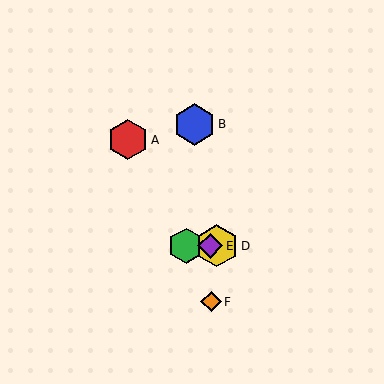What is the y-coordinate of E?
Object E is at y≈246.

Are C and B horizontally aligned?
No, C is at y≈246 and B is at y≈124.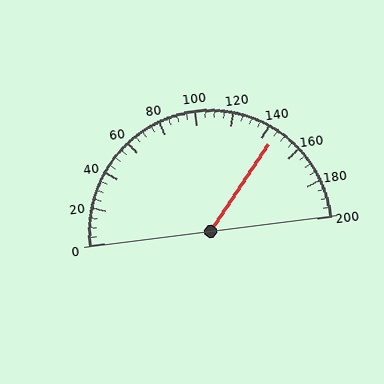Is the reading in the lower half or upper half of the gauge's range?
The reading is in the upper half of the range (0 to 200).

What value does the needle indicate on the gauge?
The needle indicates approximately 145.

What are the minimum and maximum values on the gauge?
The gauge ranges from 0 to 200.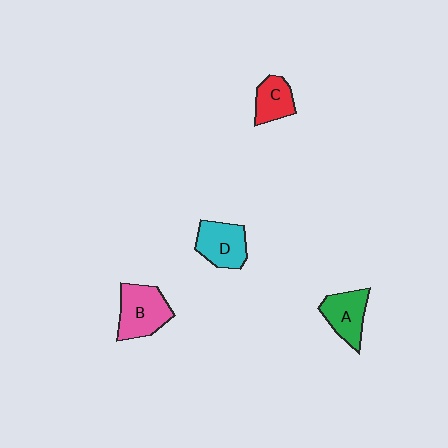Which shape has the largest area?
Shape B (pink).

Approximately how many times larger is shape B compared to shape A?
Approximately 1.2 times.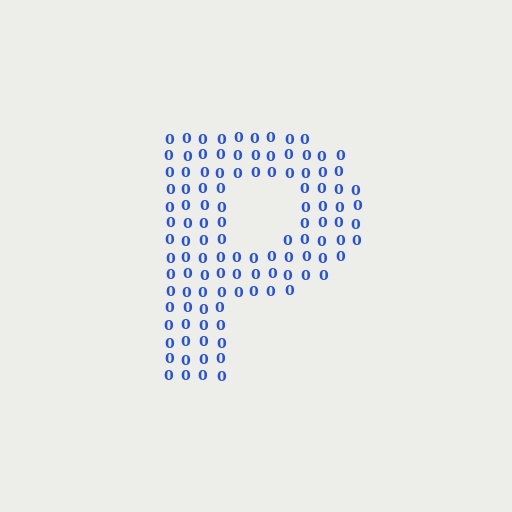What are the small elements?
The small elements are digit 0's.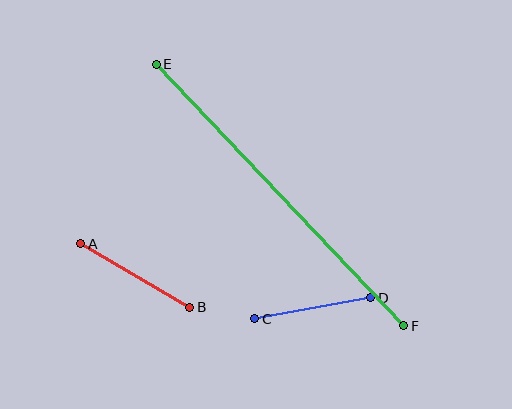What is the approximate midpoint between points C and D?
The midpoint is at approximately (313, 308) pixels.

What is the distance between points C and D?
The distance is approximately 118 pixels.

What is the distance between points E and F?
The distance is approximately 360 pixels.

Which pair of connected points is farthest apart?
Points E and F are farthest apart.